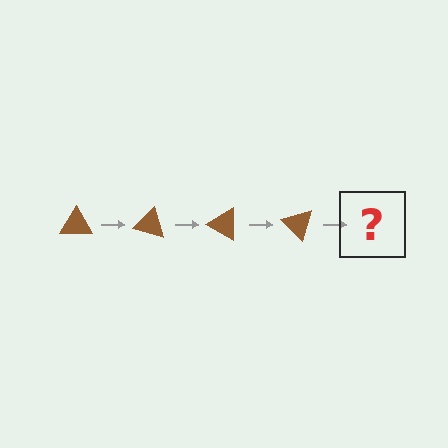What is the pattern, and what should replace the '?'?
The pattern is that the triangle rotates 15 degrees each step. The '?' should be a brown triangle rotated 60 degrees.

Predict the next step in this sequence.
The next step is a brown triangle rotated 60 degrees.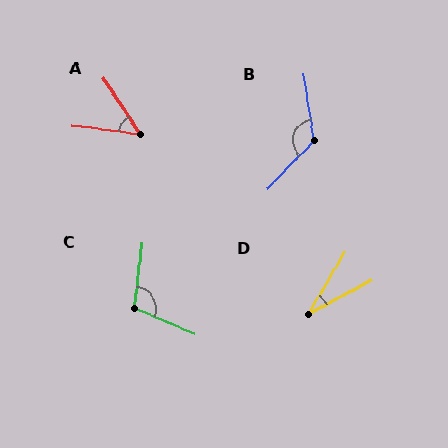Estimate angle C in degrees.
Approximately 107 degrees.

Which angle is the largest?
B, at approximately 128 degrees.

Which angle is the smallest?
D, at approximately 31 degrees.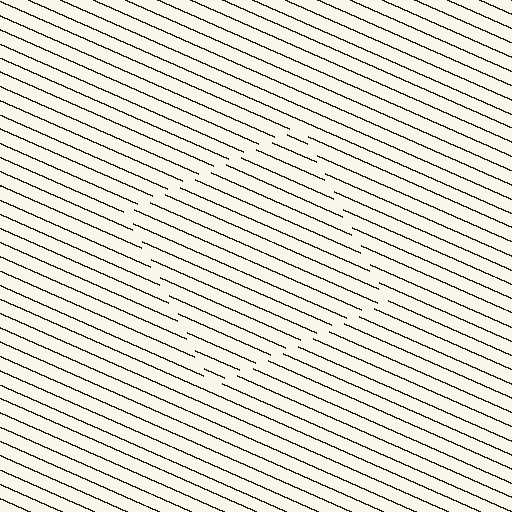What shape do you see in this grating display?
An illusory square. The interior of the shape contains the same grating, shifted by half a period — the contour is defined by the phase discontinuity where line-ends from the inner and outer gratings abut.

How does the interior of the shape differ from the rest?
The interior of the shape contains the same grating, shifted by half a period — the contour is defined by the phase discontinuity where line-ends from the inner and outer gratings abut.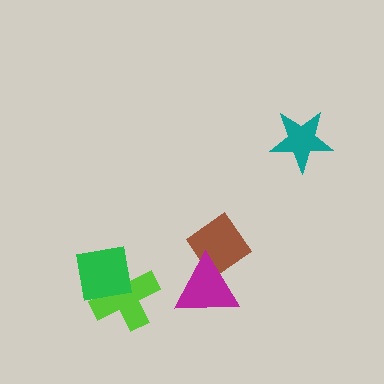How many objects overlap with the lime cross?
1 object overlaps with the lime cross.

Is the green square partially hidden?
No, no other shape covers it.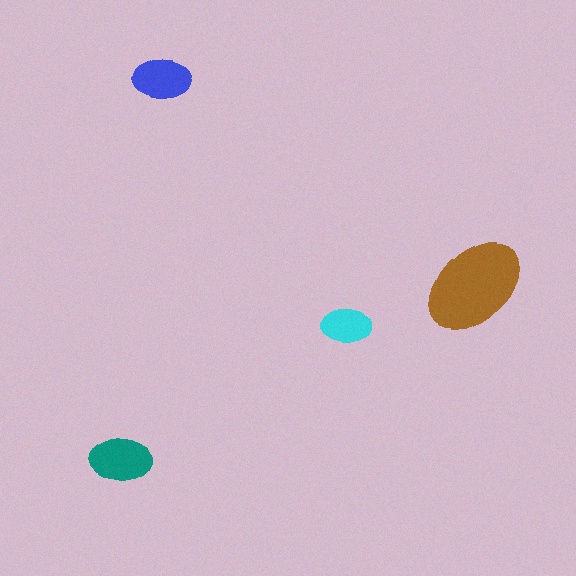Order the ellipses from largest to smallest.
the brown one, the teal one, the blue one, the cyan one.